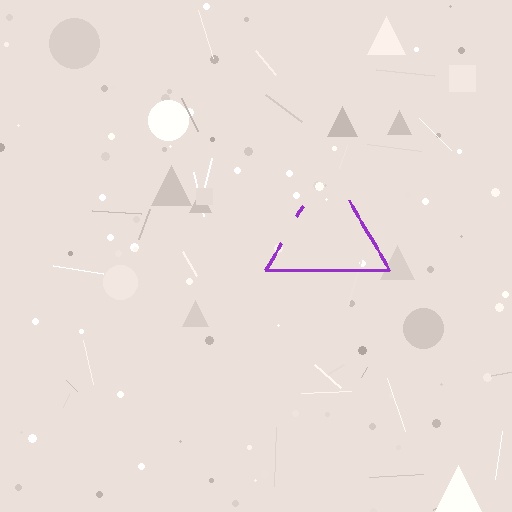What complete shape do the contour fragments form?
The contour fragments form a triangle.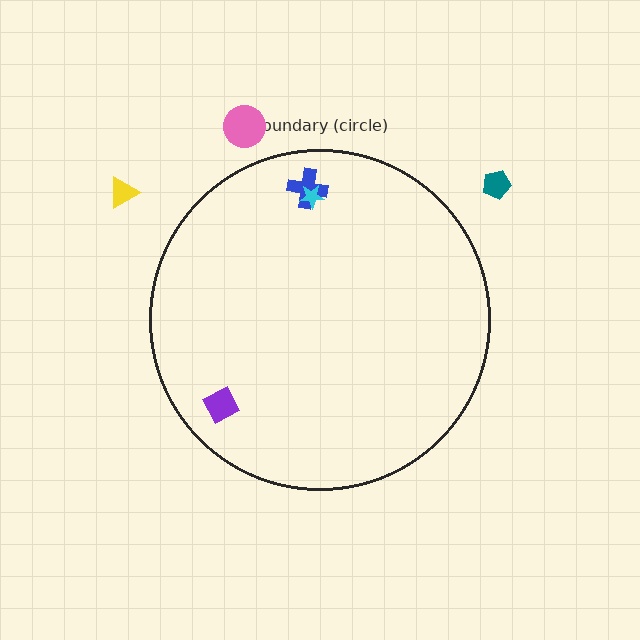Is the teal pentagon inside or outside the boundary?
Outside.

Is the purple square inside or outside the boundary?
Inside.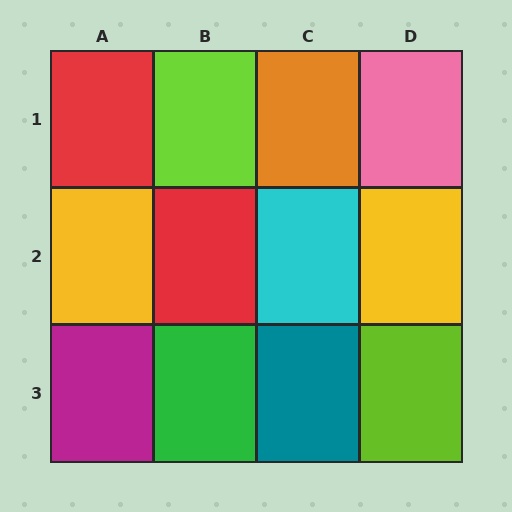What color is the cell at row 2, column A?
Yellow.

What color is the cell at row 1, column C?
Orange.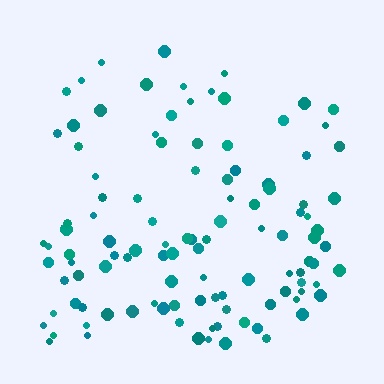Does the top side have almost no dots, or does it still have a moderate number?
Still a moderate number, just noticeably fewer than the bottom.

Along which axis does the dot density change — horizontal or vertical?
Vertical.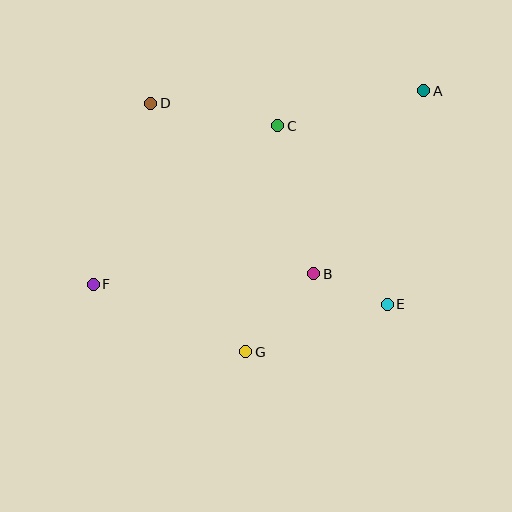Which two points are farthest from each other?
Points A and F are farthest from each other.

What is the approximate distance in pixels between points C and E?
The distance between C and E is approximately 210 pixels.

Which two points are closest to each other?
Points B and E are closest to each other.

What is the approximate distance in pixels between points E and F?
The distance between E and F is approximately 295 pixels.